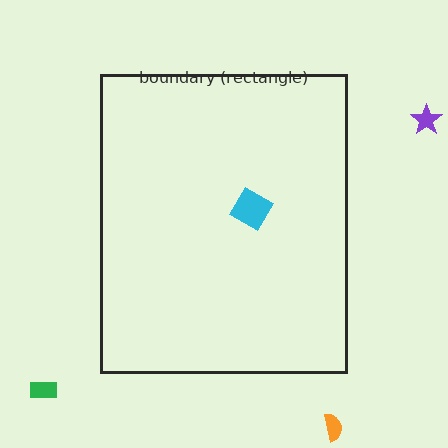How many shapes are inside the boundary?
1 inside, 3 outside.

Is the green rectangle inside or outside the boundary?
Outside.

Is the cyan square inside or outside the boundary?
Inside.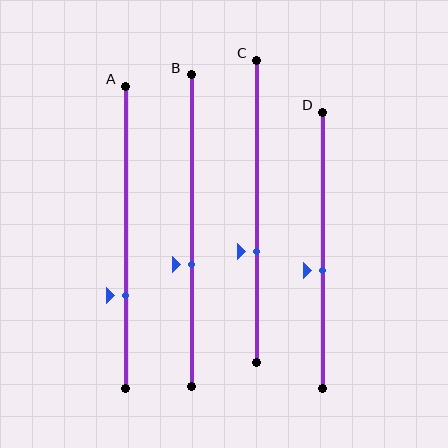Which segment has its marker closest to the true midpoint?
Segment D has its marker closest to the true midpoint.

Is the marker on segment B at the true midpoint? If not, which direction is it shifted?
No, the marker on segment B is shifted downward by about 11% of the segment length.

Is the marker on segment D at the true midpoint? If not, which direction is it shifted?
No, the marker on segment D is shifted downward by about 7% of the segment length.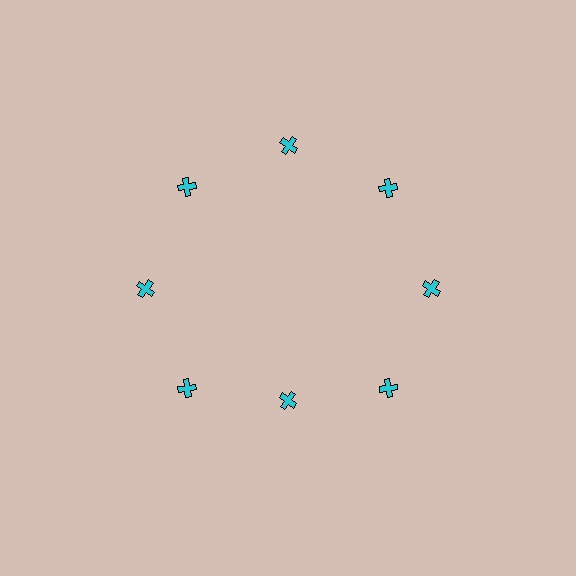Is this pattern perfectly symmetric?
No. The 8 cyan crosses are arranged in a ring, but one element near the 6 o'clock position is pulled inward toward the center, breaking the 8-fold rotational symmetry.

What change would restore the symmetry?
The symmetry would be restored by moving it outward, back onto the ring so that all 8 crosses sit at equal angles and equal distance from the center.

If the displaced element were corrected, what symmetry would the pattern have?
It would have 8-fold rotational symmetry — the pattern would map onto itself every 45 degrees.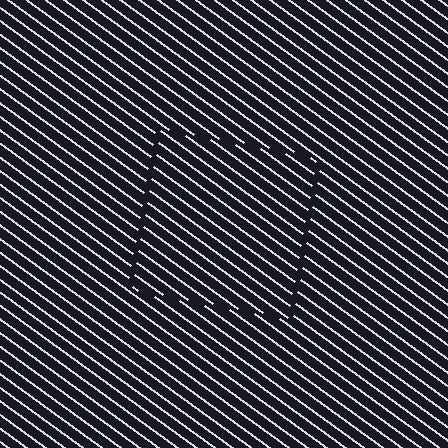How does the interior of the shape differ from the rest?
The interior of the shape contains the same grating, shifted by half a period — the contour is defined by the phase discontinuity where line-ends from the inner and outer gratings abut.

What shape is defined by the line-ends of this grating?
An illusory square. The interior of the shape contains the same grating, shifted by half a period — the contour is defined by the phase discontinuity where line-ends from the inner and outer gratings abut.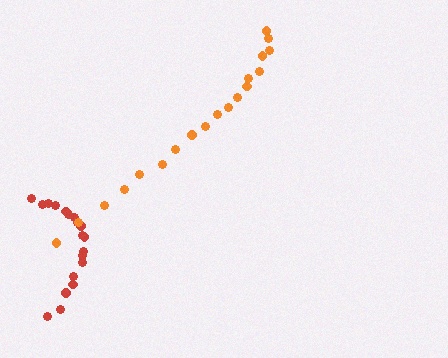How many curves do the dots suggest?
There are 2 distinct paths.